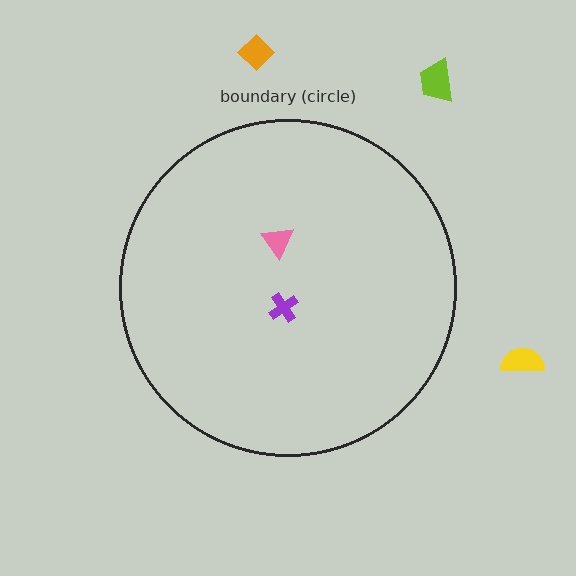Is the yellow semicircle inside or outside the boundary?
Outside.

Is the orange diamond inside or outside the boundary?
Outside.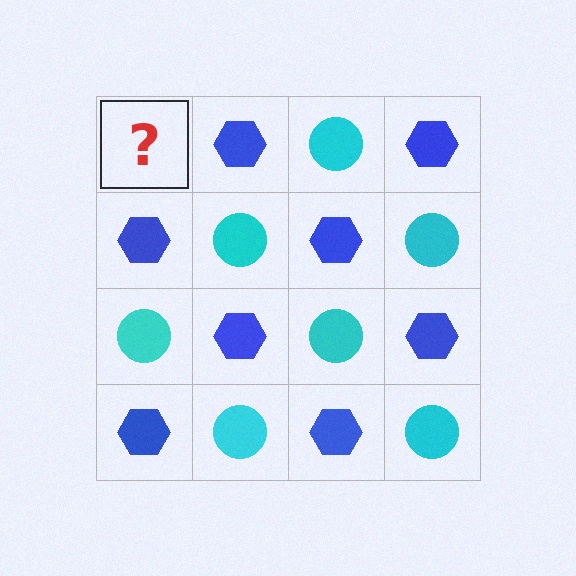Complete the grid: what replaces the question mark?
The question mark should be replaced with a cyan circle.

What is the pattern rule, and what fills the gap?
The rule is that it alternates cyan circle and blue hexagon in a checkerboard pattern. The gap should be filled with a cyan circle.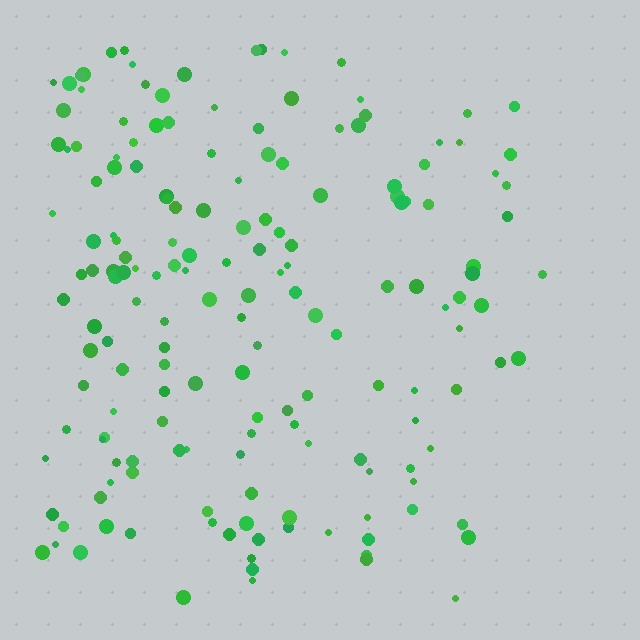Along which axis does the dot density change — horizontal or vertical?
Horizontal.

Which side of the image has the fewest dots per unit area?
The right.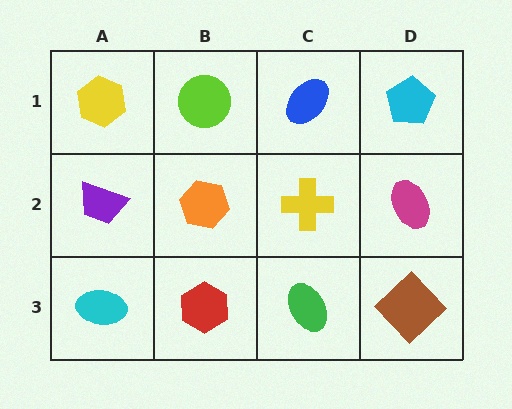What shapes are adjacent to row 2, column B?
A lime circle (row 1, column B), a red hexagon (row 3, column B), a purple trapezoid (row 2, column A), a yellow cross (row 2, column C).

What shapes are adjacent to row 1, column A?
A purple trapezoid (row 2, column A), a lime circle (row 1, column B).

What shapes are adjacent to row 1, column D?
A magenta ellipse (row 2, column D), a blue ellipse (row 1, column C).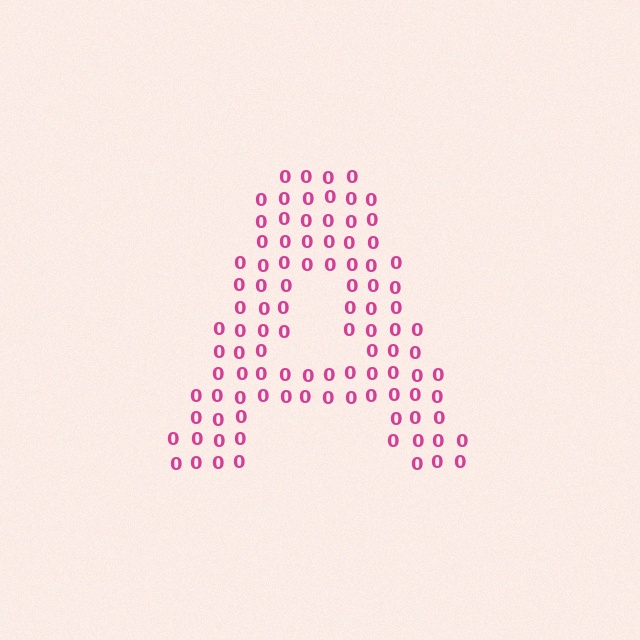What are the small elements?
The small elements are digit 0's.